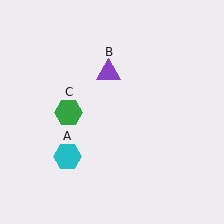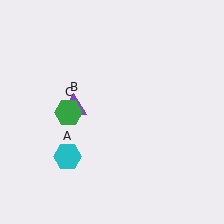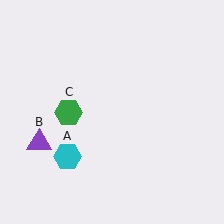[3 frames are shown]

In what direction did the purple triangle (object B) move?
The purple triangle (object B) moved down and to the left.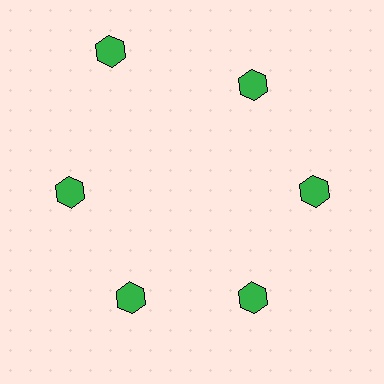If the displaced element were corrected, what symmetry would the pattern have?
It would have 6-fold rotational symmetry — the pattern would map onto itself every 60 degrees.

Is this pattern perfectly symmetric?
No. The 6 green hexagons are arranged in a ring, but one element near the 11 o'clock position is pushed outward from the center, breaking the 6-fold rotational symmetry.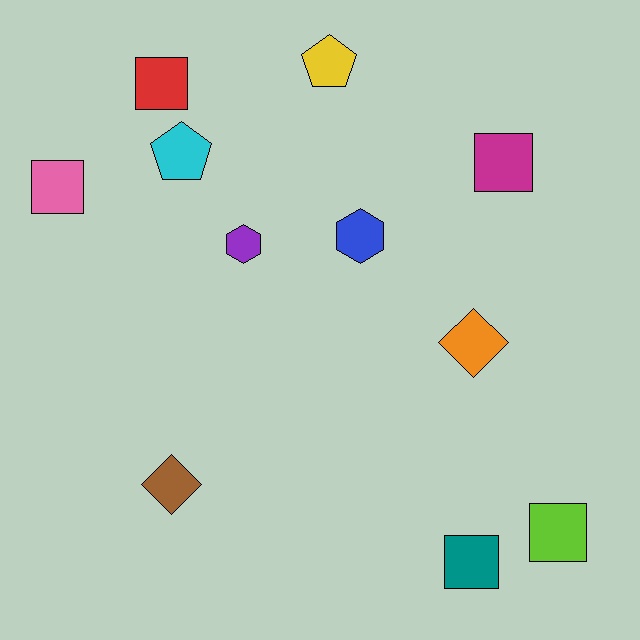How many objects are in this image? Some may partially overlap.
There are 11 objects.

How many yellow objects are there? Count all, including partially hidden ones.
There is 1 yellow object.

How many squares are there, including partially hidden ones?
There are 5 squares.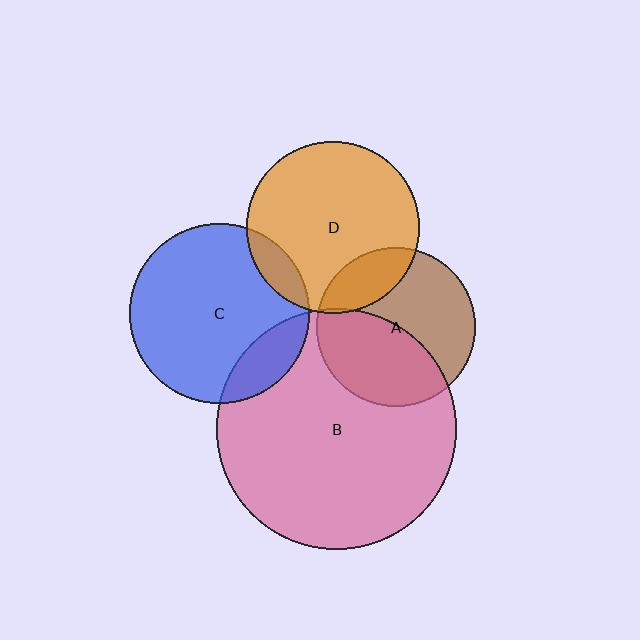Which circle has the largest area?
Circle B (pink).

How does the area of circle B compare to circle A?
Approximately 2.3 times.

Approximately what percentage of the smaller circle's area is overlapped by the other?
Approximately 15%.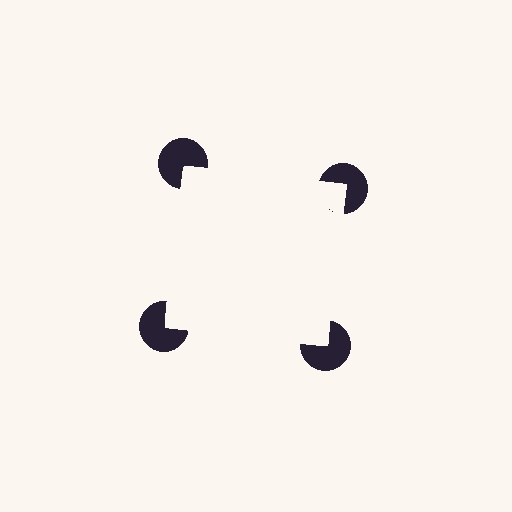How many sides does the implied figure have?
4 sides.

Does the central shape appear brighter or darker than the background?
It typically appears slightly brighter than the background, even though no actual brightness change is drawn.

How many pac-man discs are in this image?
There are 4 — one at each vertex of the illusory square.